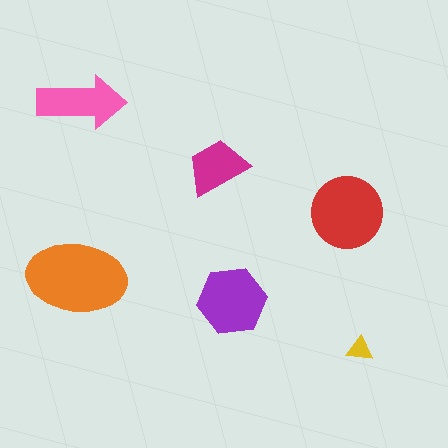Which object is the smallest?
The yellow triangle.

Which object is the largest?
The orange ellipse.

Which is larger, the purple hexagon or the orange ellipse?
The orange ellipse.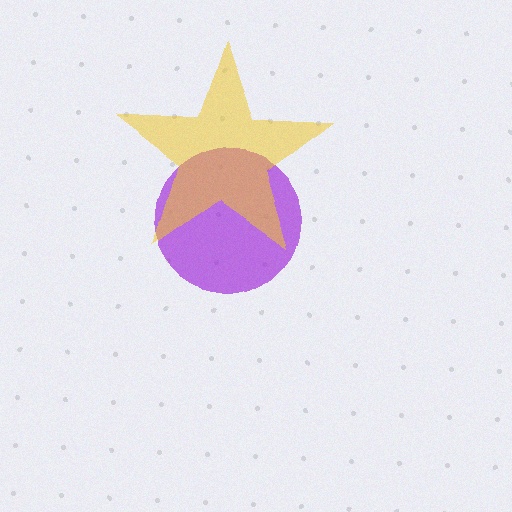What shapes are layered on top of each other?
The layered shapes are: a purple circle, a yellow star.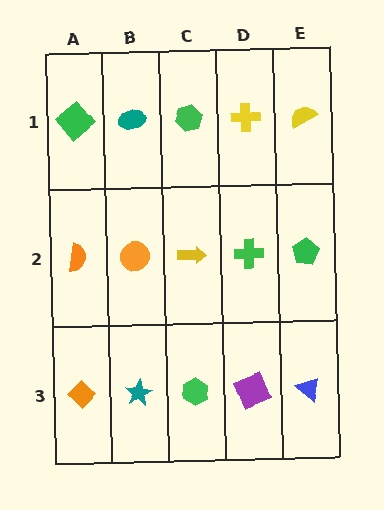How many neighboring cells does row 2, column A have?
3.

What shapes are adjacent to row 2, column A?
A green diamond (row 1, column A), an orange diamond (row 3, column A), an orange circle (row 2, column B).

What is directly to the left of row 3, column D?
A green hexagon.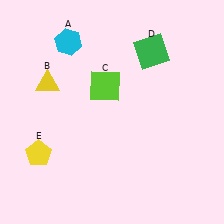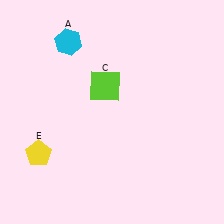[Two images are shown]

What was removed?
The green square (D), the yellow triangle (B) were removed in Image 2.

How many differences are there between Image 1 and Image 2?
There are 2 differences between the two images.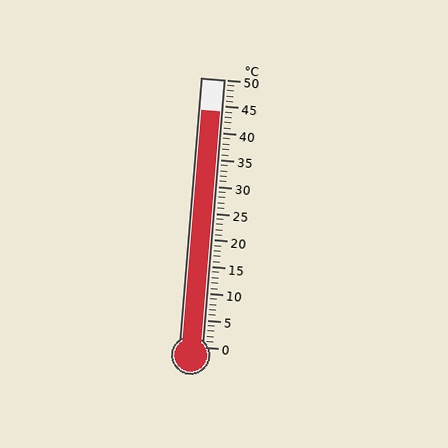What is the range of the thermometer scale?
The thermometer scale ranges from 0°C to 50°C.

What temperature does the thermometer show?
The thermometer shows approximately 44°C.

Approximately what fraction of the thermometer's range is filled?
The thermometer is filled to approximately 90% of its range.